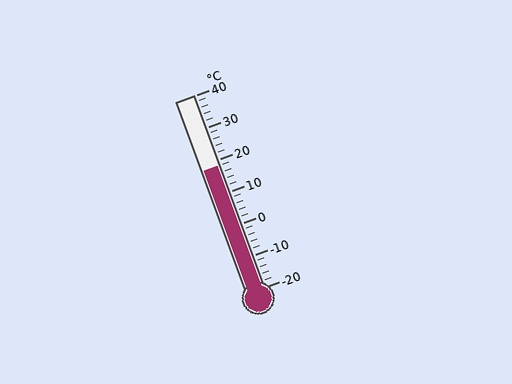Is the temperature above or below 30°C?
The temperature is below 30°C.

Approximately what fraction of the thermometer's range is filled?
The thermometer is filled to approximately 65% of its range.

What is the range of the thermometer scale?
The thermometer scale ranges from -20°C to 40°C.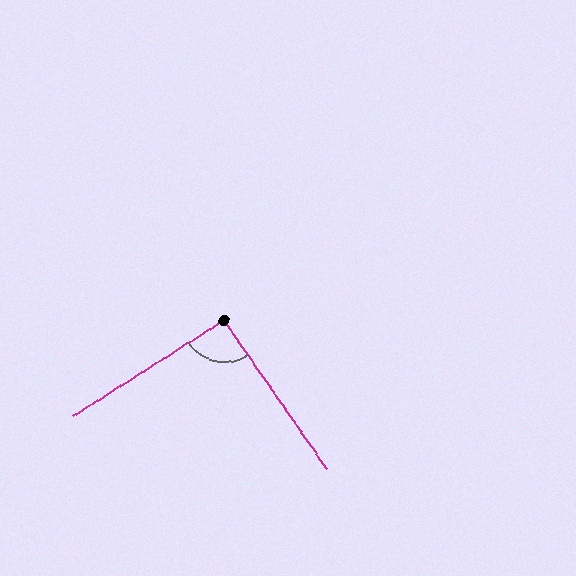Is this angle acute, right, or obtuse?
It is approximately a right angle.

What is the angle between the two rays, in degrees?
Approximately 92 degrees.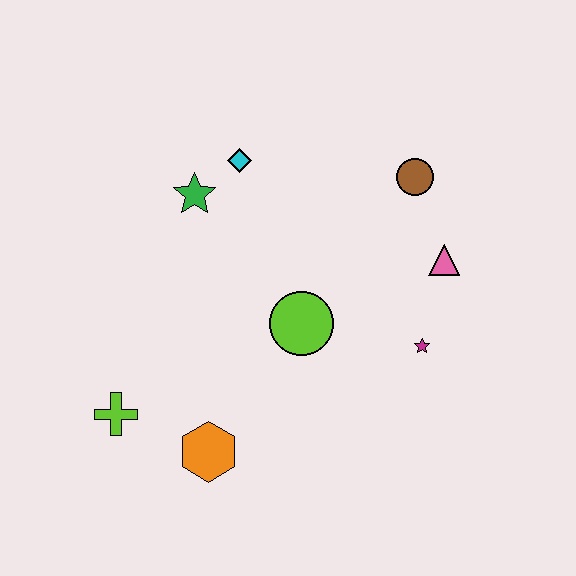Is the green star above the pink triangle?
Yes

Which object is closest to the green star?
The cyan diamond is closest to the green star.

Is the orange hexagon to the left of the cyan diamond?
Yes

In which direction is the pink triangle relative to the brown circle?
The pink triangle is below the brown circle.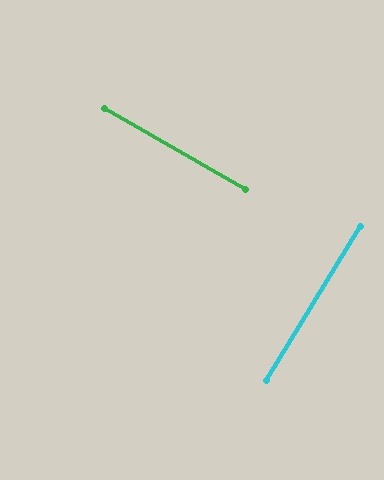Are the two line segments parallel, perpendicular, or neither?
Perpendicular — they meet at approximately 88°.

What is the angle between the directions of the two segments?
Approximately 88 degrees.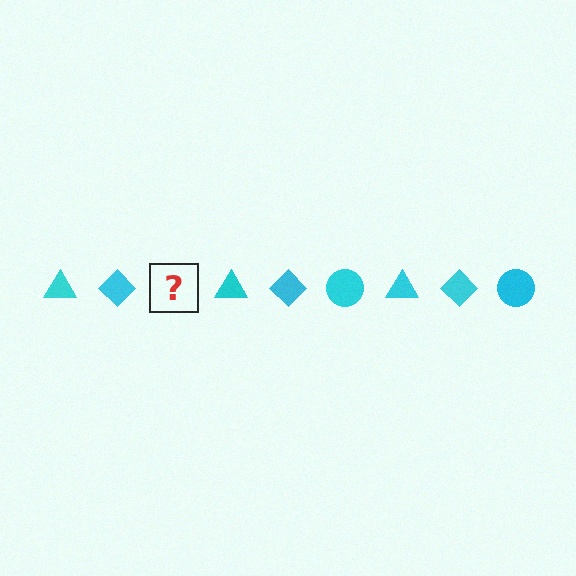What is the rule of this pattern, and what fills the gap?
The rule is that the pattern cycles through triangle, diamond, circle shapes in cyan. The gap should be filled with a cyan circle.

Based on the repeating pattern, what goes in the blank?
The blank should be a cyan circle.